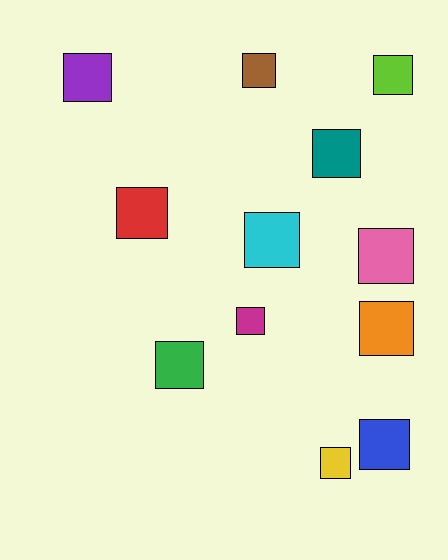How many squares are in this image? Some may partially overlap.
There are 12 squares.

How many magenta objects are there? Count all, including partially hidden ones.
There is 1 magenta object.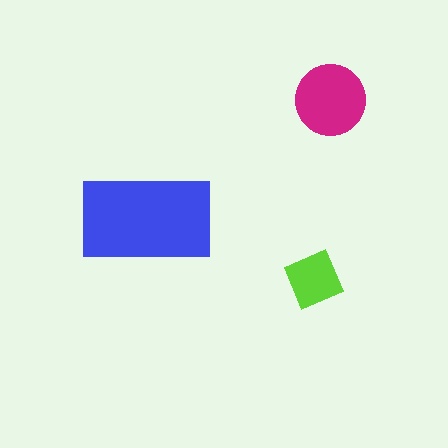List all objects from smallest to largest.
The lime square, the magenta circle, the blue rectangle.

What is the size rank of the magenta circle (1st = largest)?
2nd.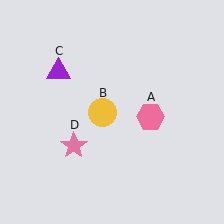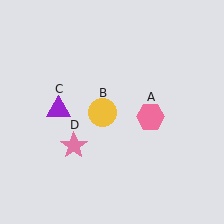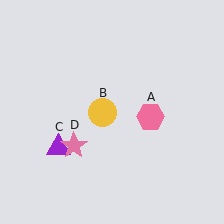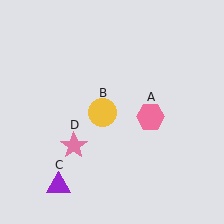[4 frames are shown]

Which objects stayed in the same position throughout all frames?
Pink hexagon (object A) and yellow circle (object B) and pink star (object D) remained stationary.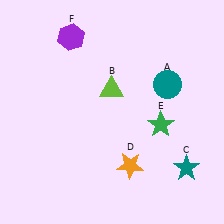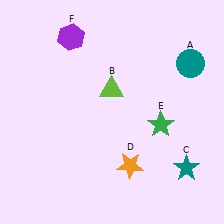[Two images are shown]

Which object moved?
The teal circle (A) moved right.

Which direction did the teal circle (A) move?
The teal circle (A) moved right.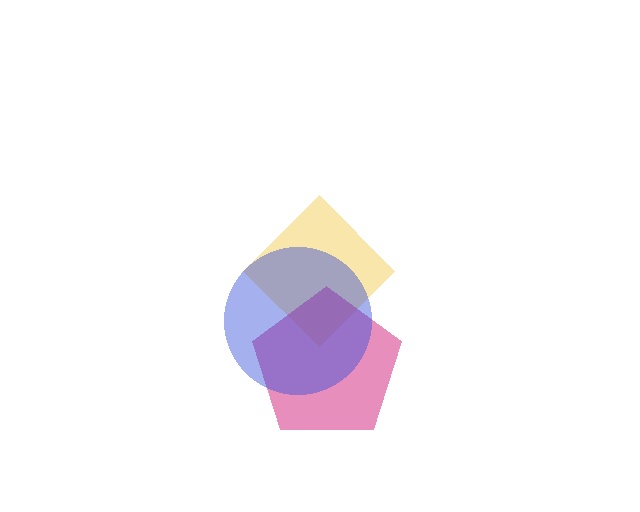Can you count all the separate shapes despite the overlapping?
Yes, there are 3 separate shapes.